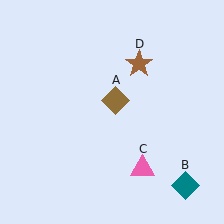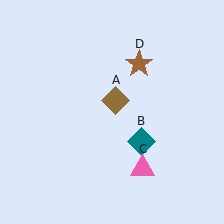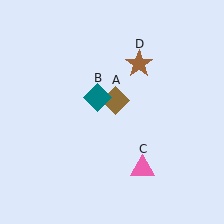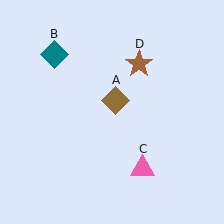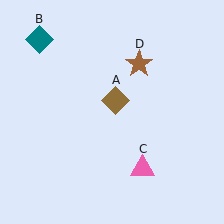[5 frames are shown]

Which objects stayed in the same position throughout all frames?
Brown diamond (object A) and pink triangle (object C) and brown star (object D) remained stationary.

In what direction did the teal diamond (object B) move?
The teal diamond (object B) moved up and to the left.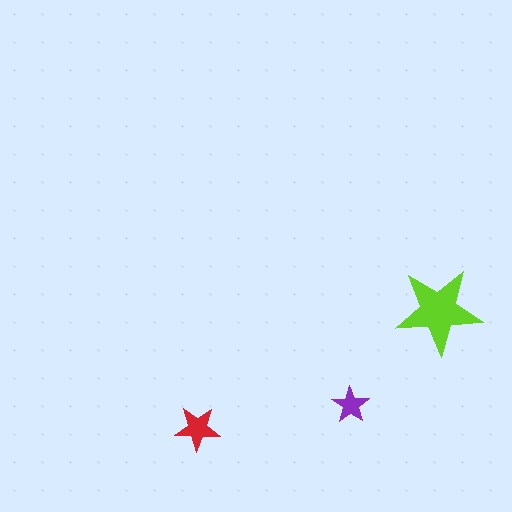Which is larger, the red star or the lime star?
The lime one.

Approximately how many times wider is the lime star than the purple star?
About 2.5 times wider.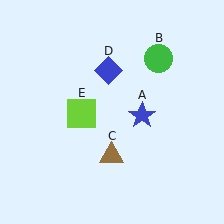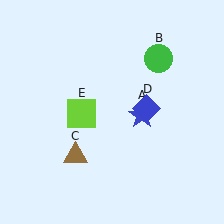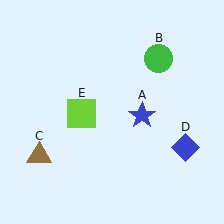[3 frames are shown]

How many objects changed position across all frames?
2 objects changed position: brown triangle (object C), blue diamond (object D).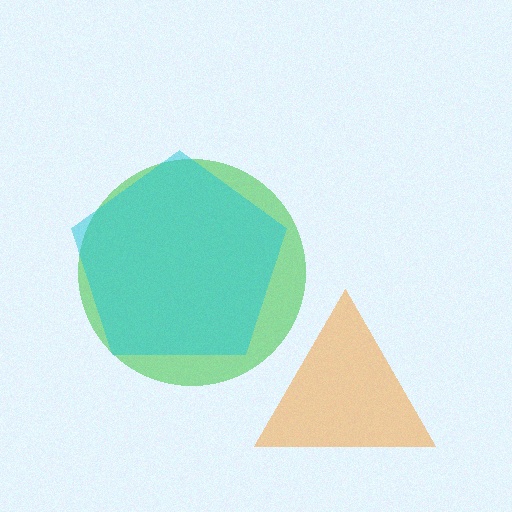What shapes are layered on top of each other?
The layered shapes are: a green circle, an orange triangle, a cyan pentagon.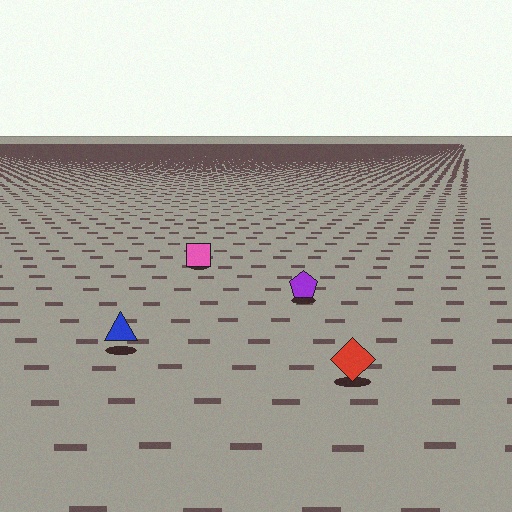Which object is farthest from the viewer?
The pink square is farthest from the viewer. It appears smaller and the ground texture around it is denser.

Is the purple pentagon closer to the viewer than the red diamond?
No. The red diamond is closer — you can tell from the texture gradient: the ground texture is coarser near it.